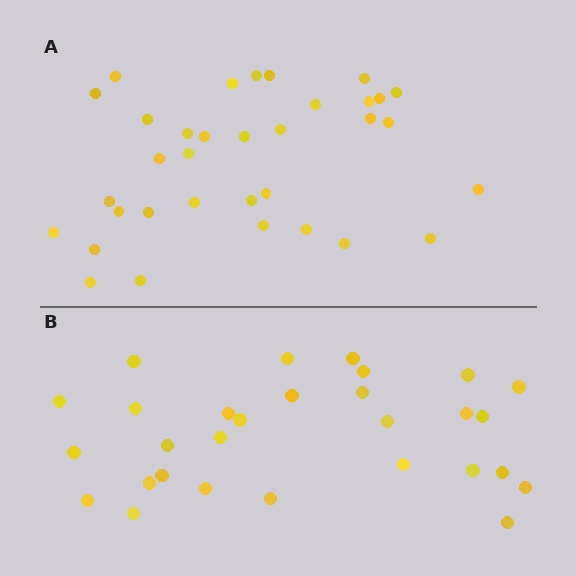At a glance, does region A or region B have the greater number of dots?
Region A (the top region) has more dots.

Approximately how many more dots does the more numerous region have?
Region A has about 5 more dots than region B.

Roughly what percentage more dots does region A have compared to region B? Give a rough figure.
About 15% more.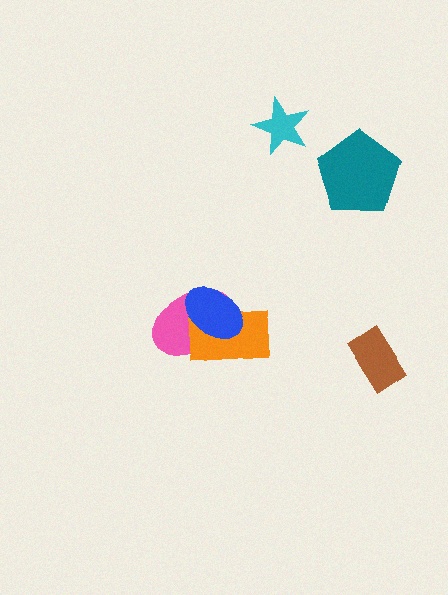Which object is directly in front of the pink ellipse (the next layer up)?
The orange rectangle is directly in front of the pink ellipse.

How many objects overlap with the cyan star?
0 objects overlap with the cyan star.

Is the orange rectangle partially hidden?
Yes, it is partially covered by another shape.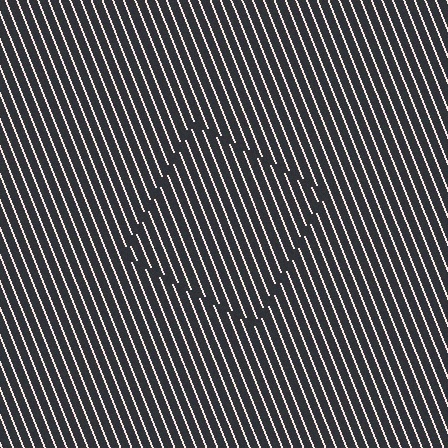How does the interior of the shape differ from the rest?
The interior of the shape contains the same grating, shifted by half a period — the contour is defined by the phase discontinuity where line-ends from the inner and outer gratings abut.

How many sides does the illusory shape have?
4 sides — the line-ends trace a square.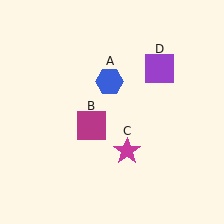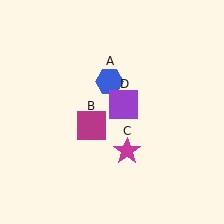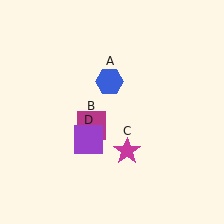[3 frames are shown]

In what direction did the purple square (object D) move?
The purple square (object D) moved down and to the left.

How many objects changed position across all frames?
1 object changed position: purple square (object D).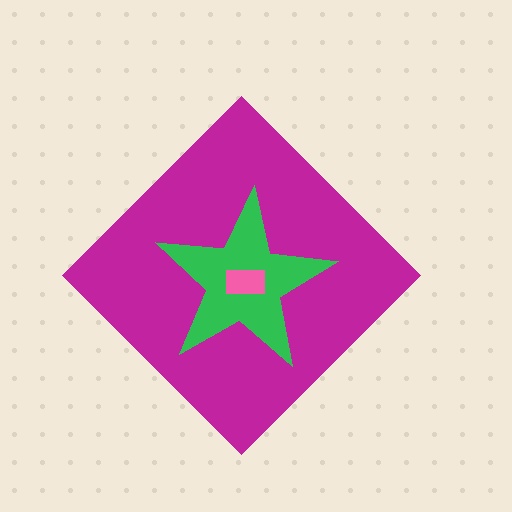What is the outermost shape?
The magenta diamond.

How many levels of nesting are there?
3.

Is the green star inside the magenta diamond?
Yes.